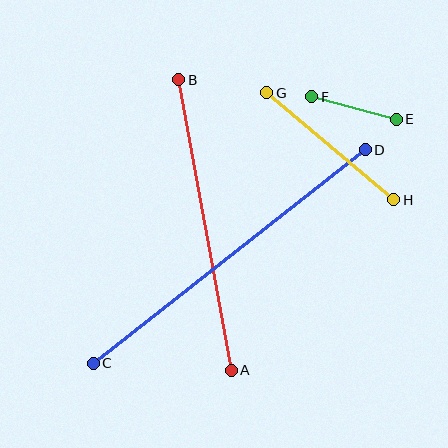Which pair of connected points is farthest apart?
Points C and D are farthest apart.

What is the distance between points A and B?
The distance is approximately 296 pixels.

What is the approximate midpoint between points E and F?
The midpoint is at approximately (354, 108) pixels.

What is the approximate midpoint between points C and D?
The midpoint is at approximately (229, 257) pixels.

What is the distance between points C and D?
The distance is approximately 346 pixels.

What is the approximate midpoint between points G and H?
The midpoint is at approximately (330, 146) pixels.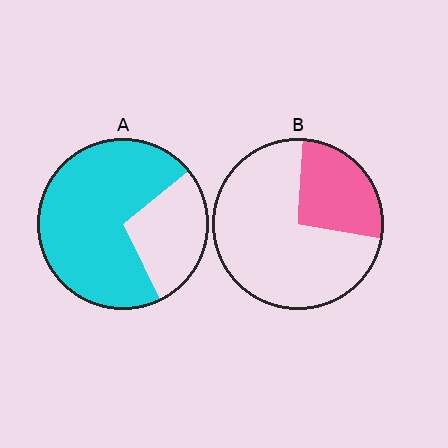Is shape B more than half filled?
No.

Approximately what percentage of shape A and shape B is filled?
A is approximately 70% and B is approximately 25%.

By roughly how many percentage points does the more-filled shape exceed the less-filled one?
By roughly 45 percentage points (A over B).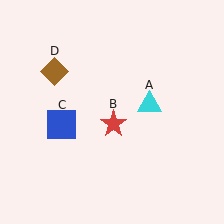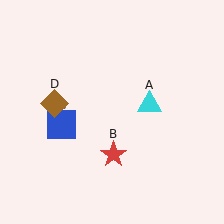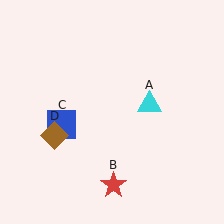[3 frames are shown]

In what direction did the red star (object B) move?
The red star (object B) moved down.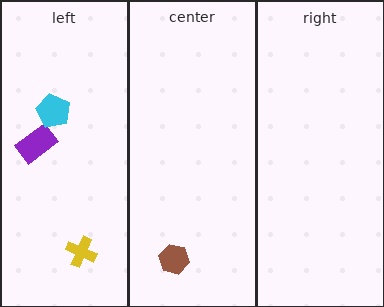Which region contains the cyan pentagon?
The left region.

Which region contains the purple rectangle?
The left region.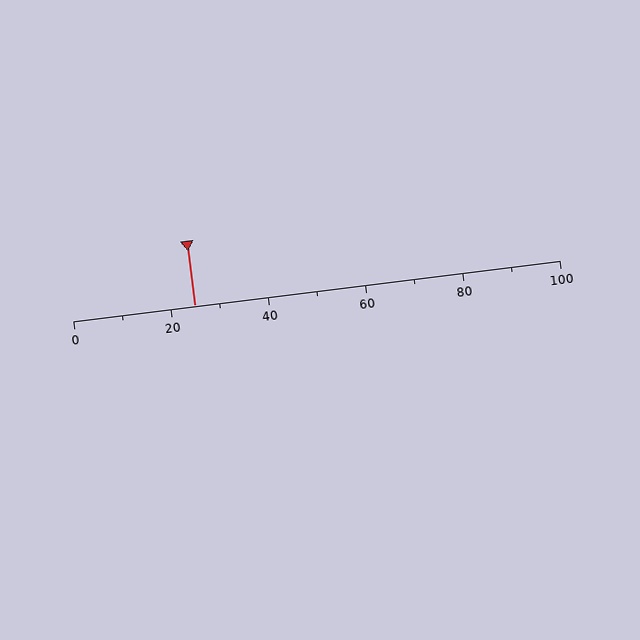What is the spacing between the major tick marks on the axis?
The major ticks are spaced 20 apart.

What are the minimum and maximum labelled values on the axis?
The axis runs from 0 to 100.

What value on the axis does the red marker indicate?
The marker indicates approximately 25.